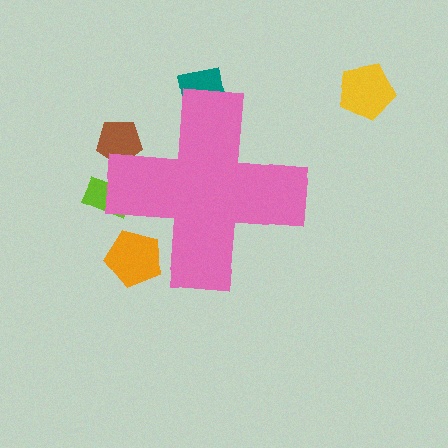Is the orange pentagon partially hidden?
Yes, the orange pentagon is partially hidden behind the pink cross.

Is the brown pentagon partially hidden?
Yes, the brown pentagon is partially hidden behind the pink cross.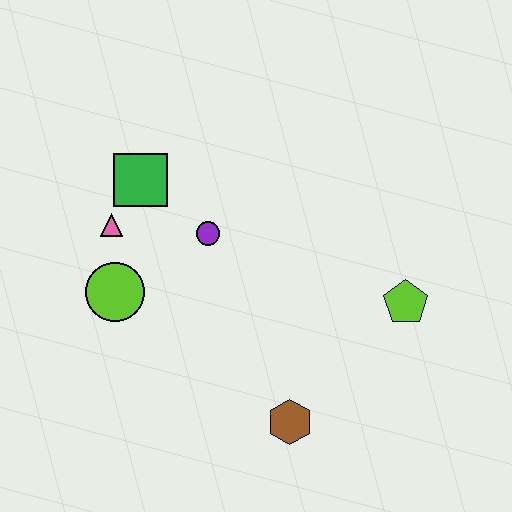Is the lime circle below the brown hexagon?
No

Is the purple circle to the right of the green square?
Yes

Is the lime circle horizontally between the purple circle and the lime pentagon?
No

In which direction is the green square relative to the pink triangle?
The green square is above the pink triangle.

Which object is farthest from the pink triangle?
The lime pentagon is farthest from the pink triangle.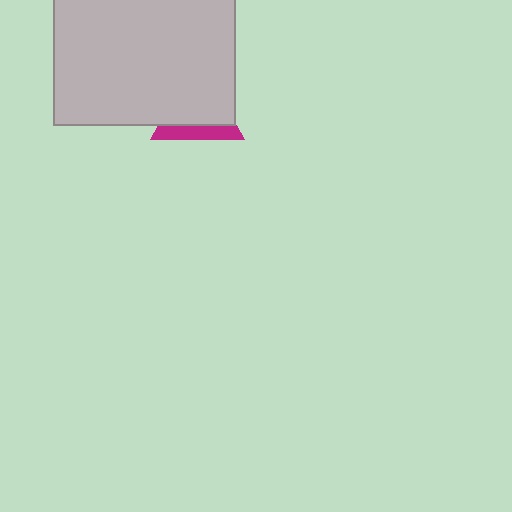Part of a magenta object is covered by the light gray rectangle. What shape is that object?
It is a triangle.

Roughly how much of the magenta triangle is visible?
A small part of it is visible (roughly 31%).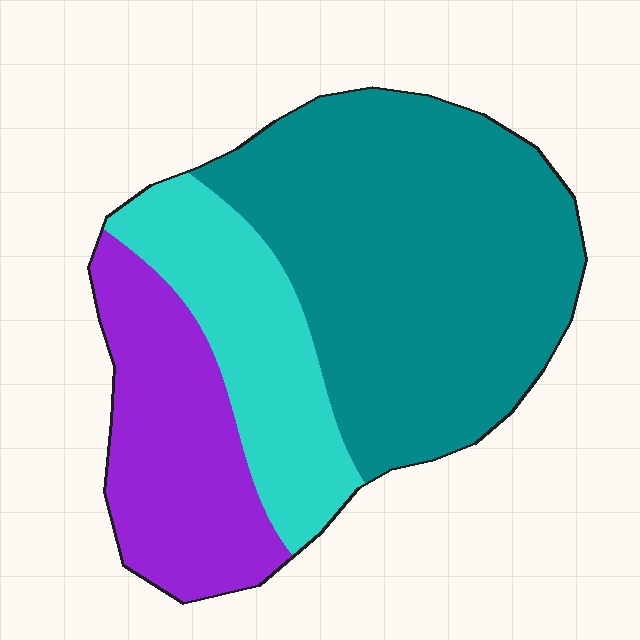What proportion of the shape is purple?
Purple takes up about one quarter (1/4) of the shape.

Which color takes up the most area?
Teal, at roughly 55%.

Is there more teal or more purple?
Teal.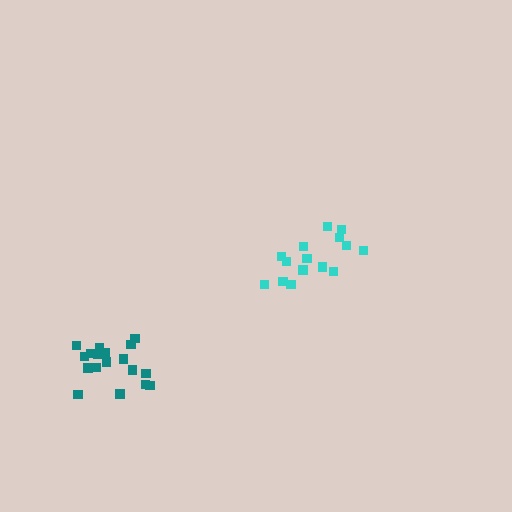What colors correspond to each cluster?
The clusters are colored: cyan, teal.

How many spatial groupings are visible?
There are 2 spatial groupings.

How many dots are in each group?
Group 1: 15 dots, Group 2: 18 dots (33 total).